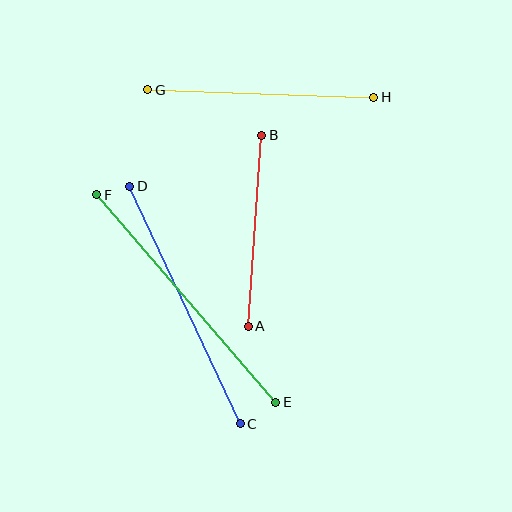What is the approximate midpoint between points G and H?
The midpoint is at approximately (261, 94) pixels.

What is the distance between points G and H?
The distance is approximately 226 pixels.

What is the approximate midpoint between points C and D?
The midpoint is at approximately (185, 305) pixels.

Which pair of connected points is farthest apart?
Points E and F are farthest apart.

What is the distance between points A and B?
The distance is approximately 191 pixels.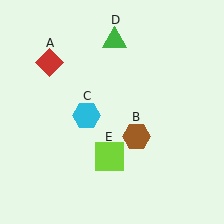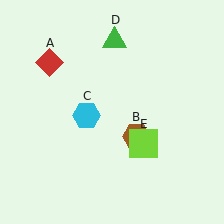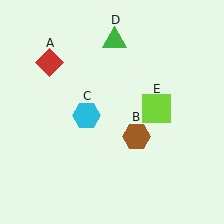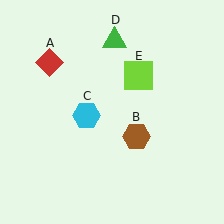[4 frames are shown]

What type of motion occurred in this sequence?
The lime square (object E) rotated counterclockwise around the center of the scene.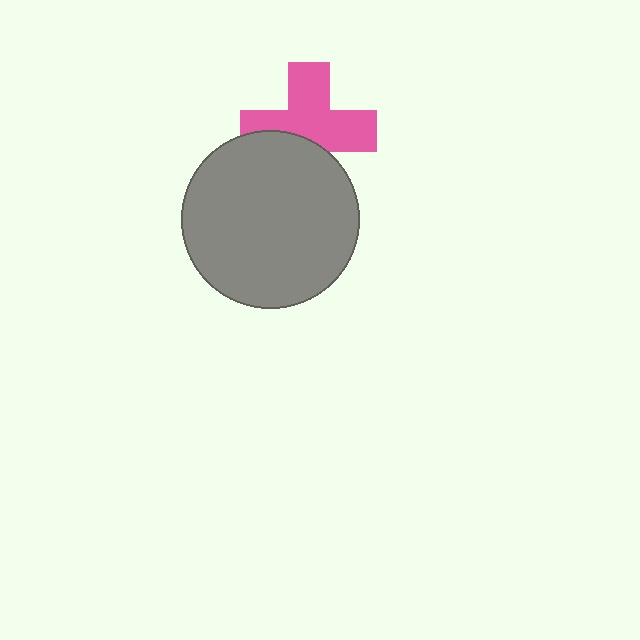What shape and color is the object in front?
The object in front is a gray circle.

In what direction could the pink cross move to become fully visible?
The pink cross could move up. That would shift it out from behind the gray circle entirely.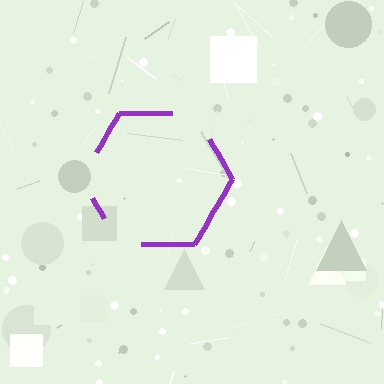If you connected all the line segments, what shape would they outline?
They would outline a hexagon.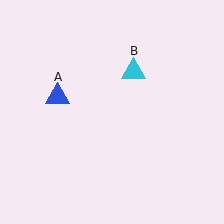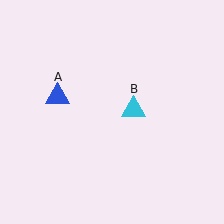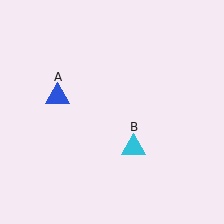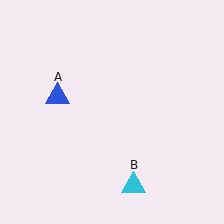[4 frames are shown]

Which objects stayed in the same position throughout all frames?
Blue triangle (object A) remained stationary.